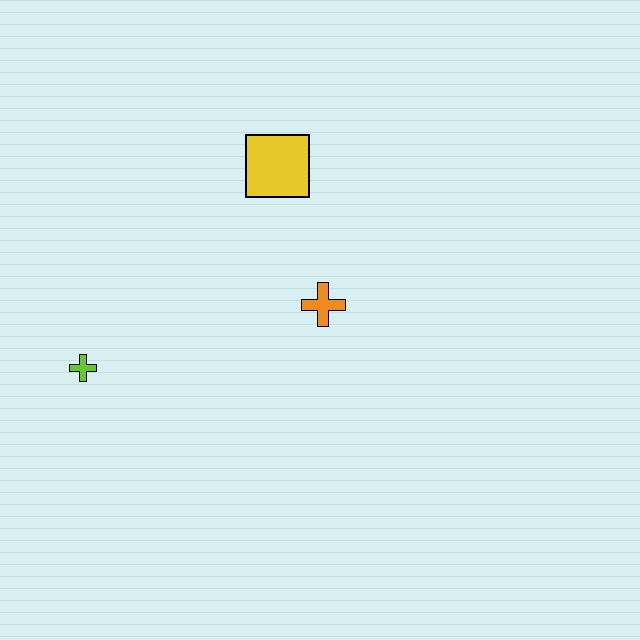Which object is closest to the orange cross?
The yellow square is closest to the orange cross.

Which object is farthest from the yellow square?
The lime cross is farthest from the yellow square.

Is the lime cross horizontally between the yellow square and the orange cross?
No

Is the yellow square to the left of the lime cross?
No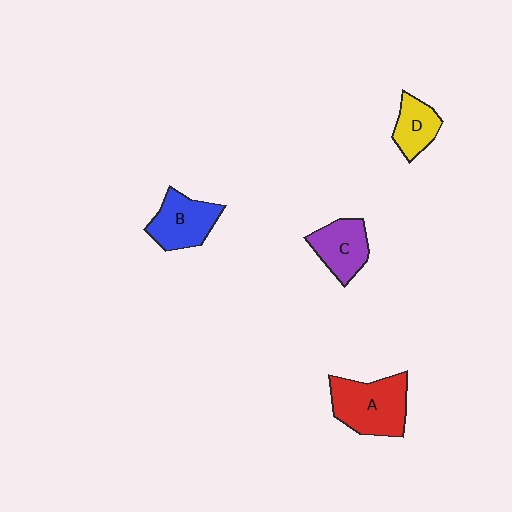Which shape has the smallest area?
Shape D (yellow).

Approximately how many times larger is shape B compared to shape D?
Approximately 1.4 times.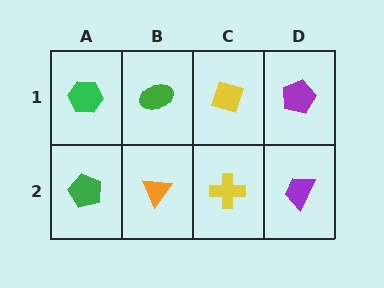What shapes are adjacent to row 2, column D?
A purple pentagon (row 1, column D), a yellow cross (row 2, column C).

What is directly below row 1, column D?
A purple trapezoid.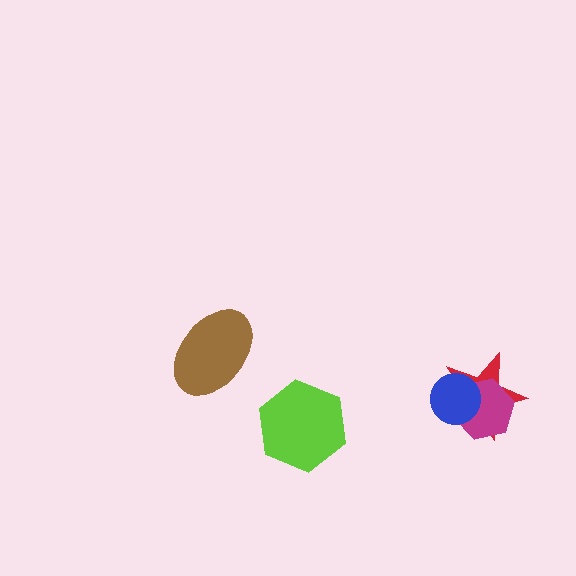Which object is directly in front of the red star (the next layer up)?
The magenta hexagon is directly in front of the red star.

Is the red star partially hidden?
Yes, it is partially covered by another shape.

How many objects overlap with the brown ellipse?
0 objects overlap with the brown ellipse.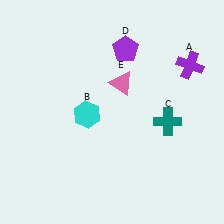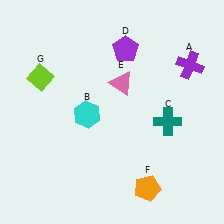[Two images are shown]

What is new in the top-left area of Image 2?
A lime diamond (G) was added in the top-left area of Image 2.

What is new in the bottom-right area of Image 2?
An orange pentagon (F) was added in the bottom-right area of Image 2.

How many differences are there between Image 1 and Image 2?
There are 2 differences between the two images.